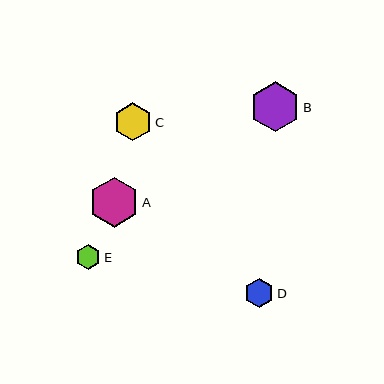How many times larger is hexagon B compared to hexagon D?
Hexagon B is approximately 1.7 times the size of hexagon D.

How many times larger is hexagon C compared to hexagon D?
Hexagon C is approximately 1.3 times the size of hexagon D.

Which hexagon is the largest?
Hexagon A is the largest with a size of approximately 50 pixels.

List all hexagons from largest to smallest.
From largest to smallest: A, B, C, D, E.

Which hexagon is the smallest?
Hexagon E is the smallest with a size of approximately 25 pixels.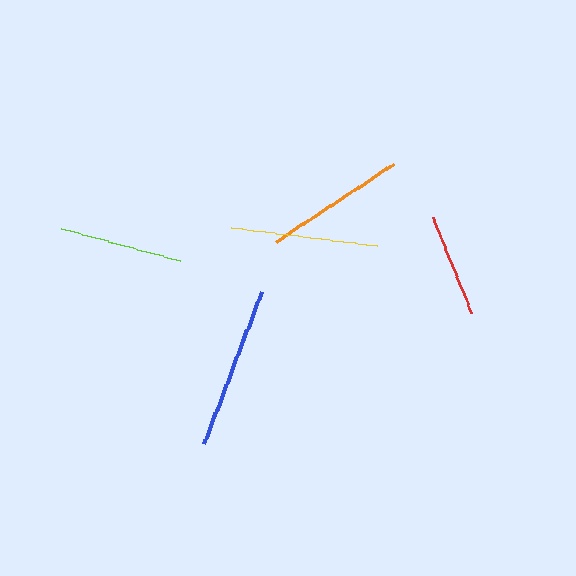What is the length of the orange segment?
The orange segment is approximately 142 pixels long.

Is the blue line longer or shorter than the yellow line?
The blue line is longer than the yellow line.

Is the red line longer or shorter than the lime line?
The lime line is longer than the red line.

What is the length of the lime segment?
The lime segment is approximately 123 pixels long.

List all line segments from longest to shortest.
From longest to shortest: blue, yellow, orange, lime, red.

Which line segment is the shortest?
The red line is the shortest at approximately 103 pixels.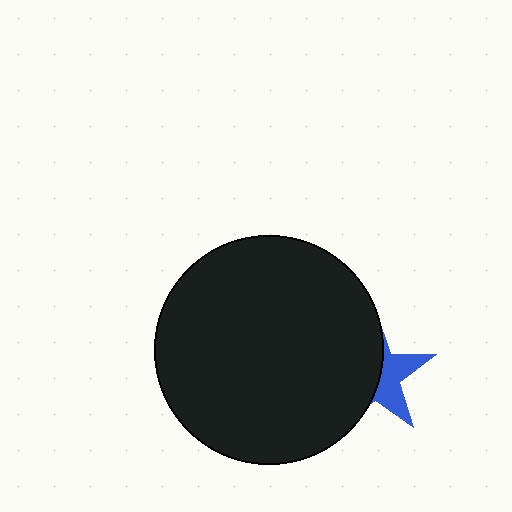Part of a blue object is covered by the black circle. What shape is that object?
It is a star.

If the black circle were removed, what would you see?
You would see the complete blue star.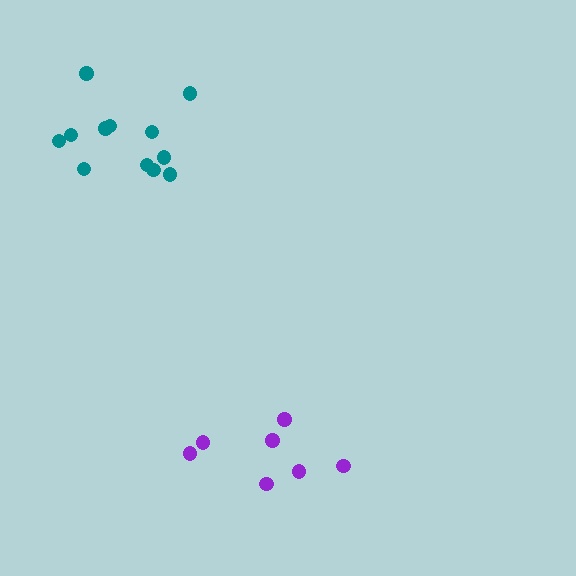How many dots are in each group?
Group 1: 12 dots, Group 2: 7 dots (19 total).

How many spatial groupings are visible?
There are 2 spatial groupings.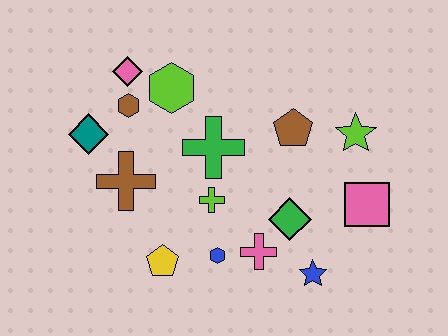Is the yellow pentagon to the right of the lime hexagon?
No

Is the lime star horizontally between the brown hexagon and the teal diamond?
No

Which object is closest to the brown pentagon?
The lime star is closest to the brown pentagon.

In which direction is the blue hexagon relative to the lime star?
The blue hexagon is to the left of the lime star.